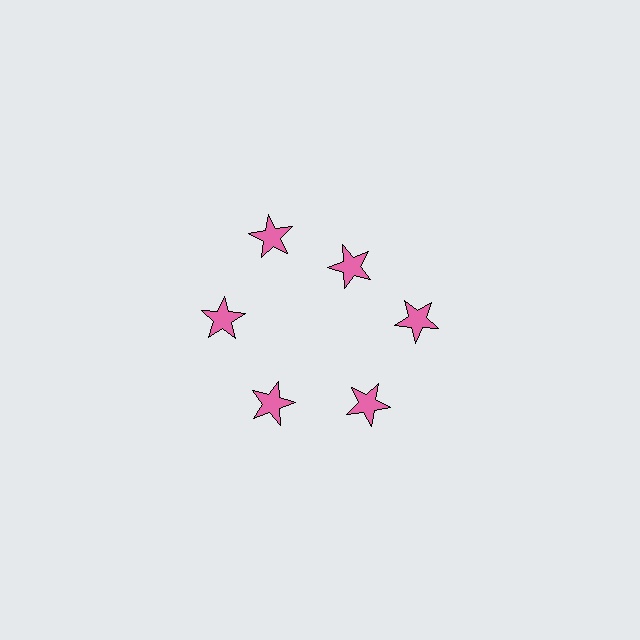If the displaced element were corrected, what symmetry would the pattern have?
It would have 6-fold rotational symmetry — the pattern would map onto itself every 60 degrees.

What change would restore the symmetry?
The symmetry would be restored by moving it outward, back onto the ring so that all 6 stars sit at equal angles and equal distance from the center.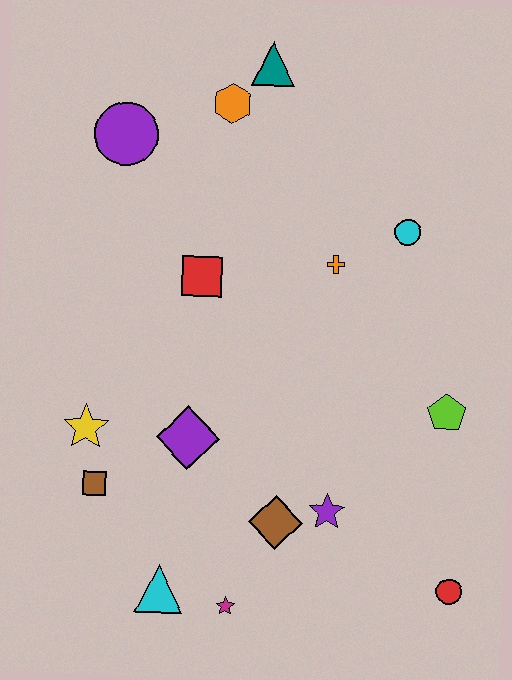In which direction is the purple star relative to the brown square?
The purple star is to the right of the brown square.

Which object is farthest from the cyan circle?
The cyan triangle is farthest from the cyan circle.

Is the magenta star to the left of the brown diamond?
Yes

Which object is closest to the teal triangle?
The orange hexagon is closest to the teal triangle.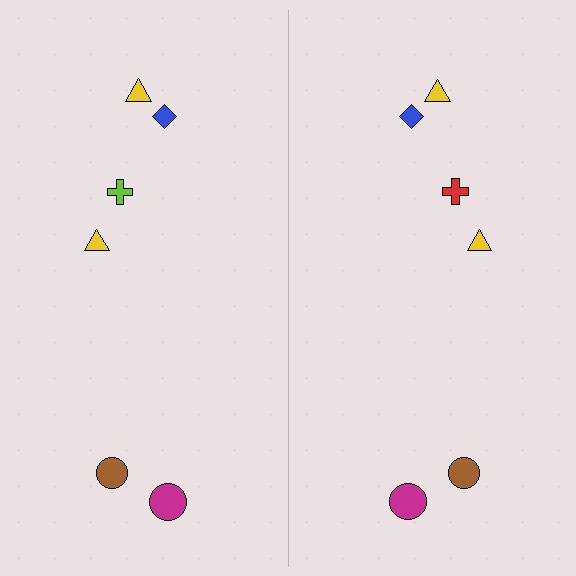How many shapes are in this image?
There are 12 shapes in this image.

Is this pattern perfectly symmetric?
No, the pattern is not perfectly symmetric. The red cross on the right side breaks the symmetry — its mirror counterpart is lime.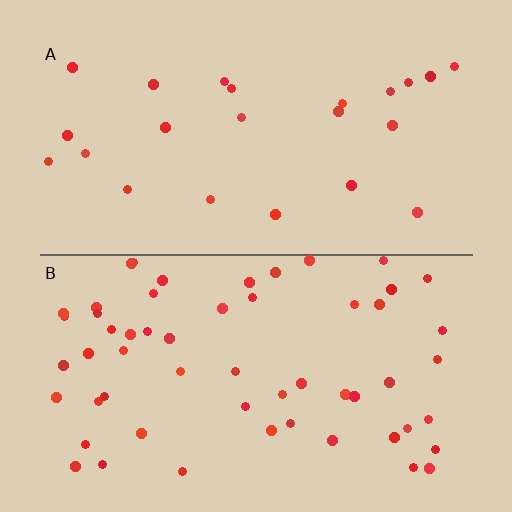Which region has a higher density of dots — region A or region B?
B (the bottom).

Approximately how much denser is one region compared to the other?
Approximately 2.4× — region B over region A.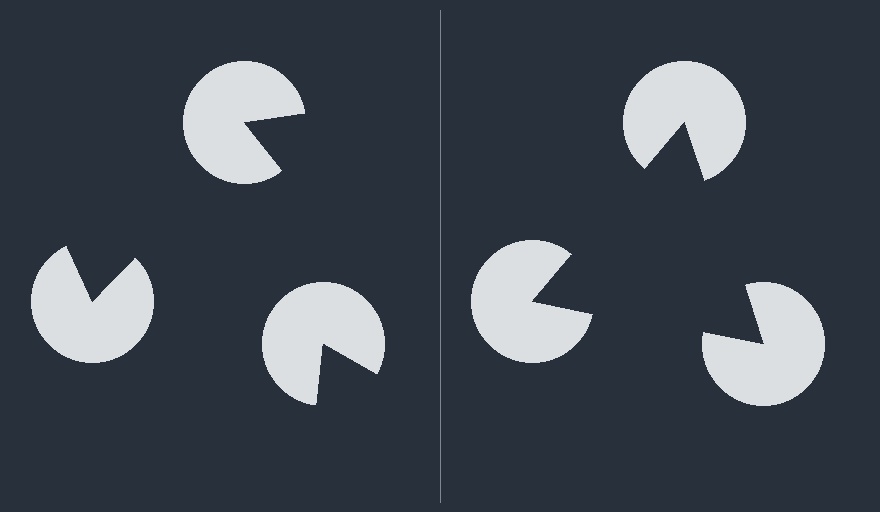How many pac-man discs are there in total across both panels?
6 — 3 on each side.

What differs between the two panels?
The pac-man discs are positioned identically on both sides; only the wedge orientations differ. On the right they align to a triangle; on the left they are misaligned.